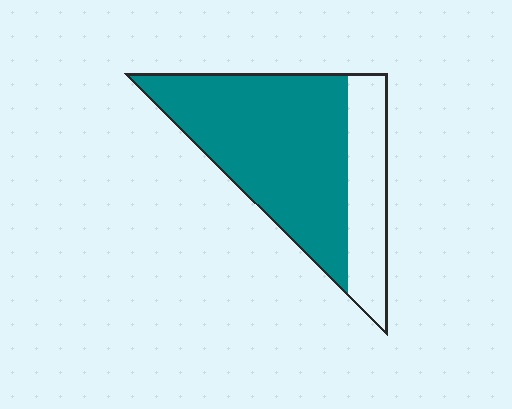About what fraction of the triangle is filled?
About three quarters (3/4).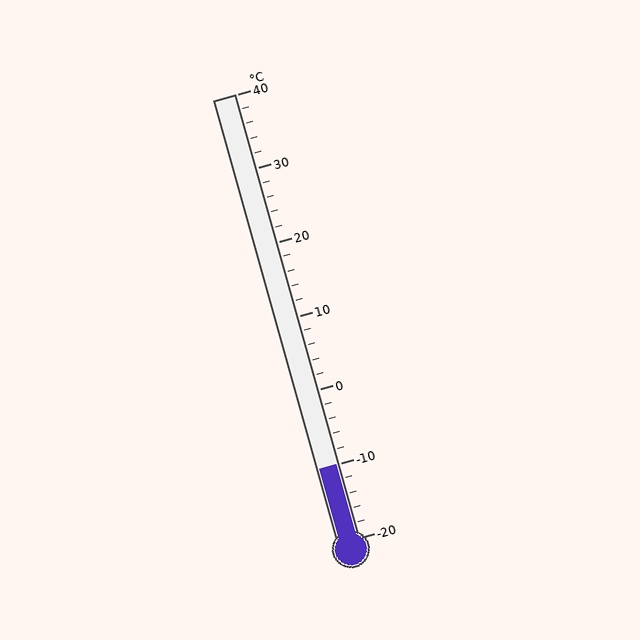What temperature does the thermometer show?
The thermometer shows approximately -10°C.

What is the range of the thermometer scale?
The thermometer scale ranges from -20°C to 40°C.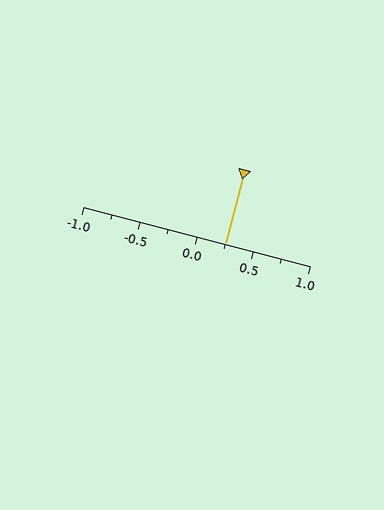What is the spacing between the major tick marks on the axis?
The major ticks are spaced 0.5 apart.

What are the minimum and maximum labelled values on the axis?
The axis runs from -1.0 to 1.0.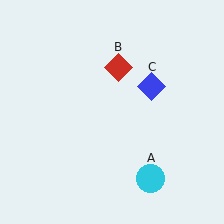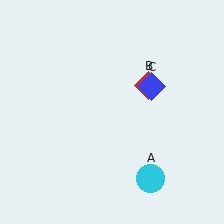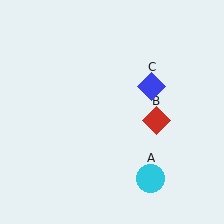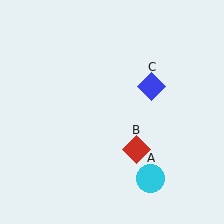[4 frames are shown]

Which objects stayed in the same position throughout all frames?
Cyan circle (object A) and blue diamond (object C) remained stationary.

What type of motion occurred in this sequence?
The red diamond (object B) rotated clockwise around the center of the scene.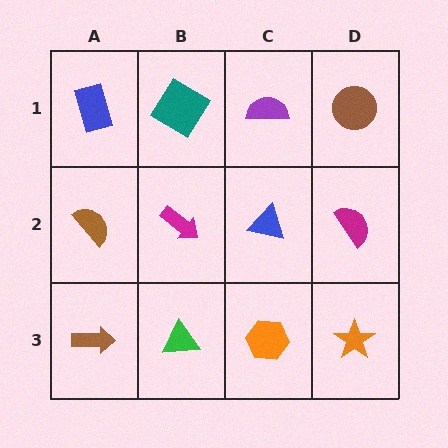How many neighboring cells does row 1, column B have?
3.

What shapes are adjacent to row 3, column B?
A magenta arrow (row 2, column B), a brown arrow (row 3, column A), an orange hexagon (row 3, column C).